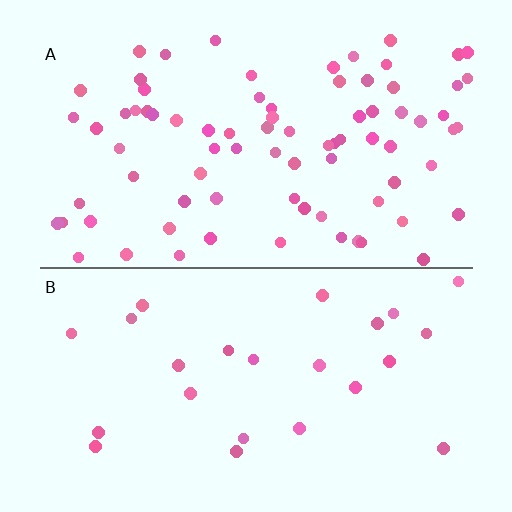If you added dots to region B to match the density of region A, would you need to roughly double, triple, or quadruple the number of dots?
Approximately triple.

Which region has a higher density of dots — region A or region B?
A (the top).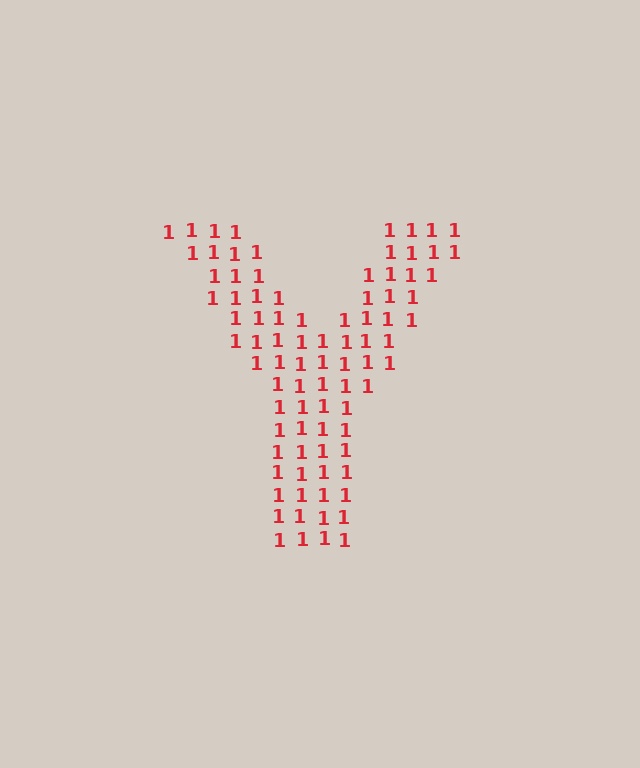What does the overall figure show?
The overall figure shows the letter Y.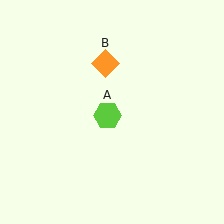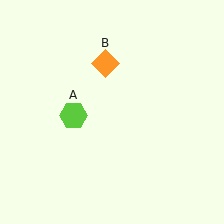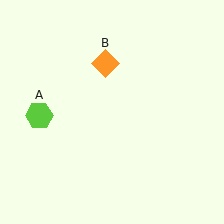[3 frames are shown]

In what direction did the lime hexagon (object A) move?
The lime hexagon (object A) moved left.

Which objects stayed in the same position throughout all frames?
Orange diamond (object B) remained stationary.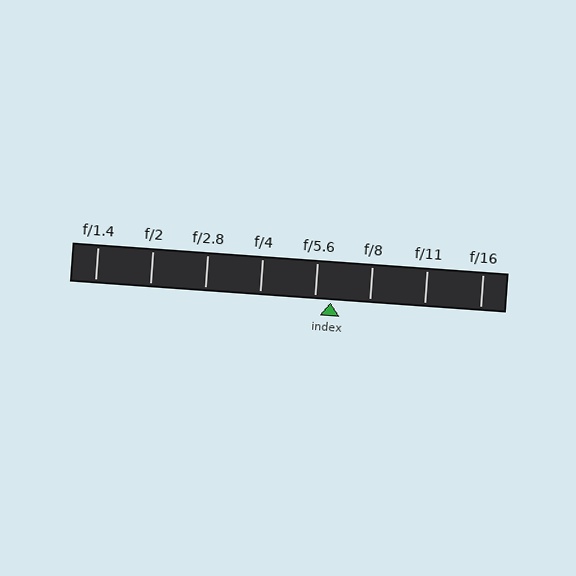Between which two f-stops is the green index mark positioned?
The index mark is between f/5.6 and f/8.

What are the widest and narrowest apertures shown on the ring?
The widest aperture shown is f/1.4 and the narrowest is f/16.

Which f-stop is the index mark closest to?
The index mark is closest to f/5.6.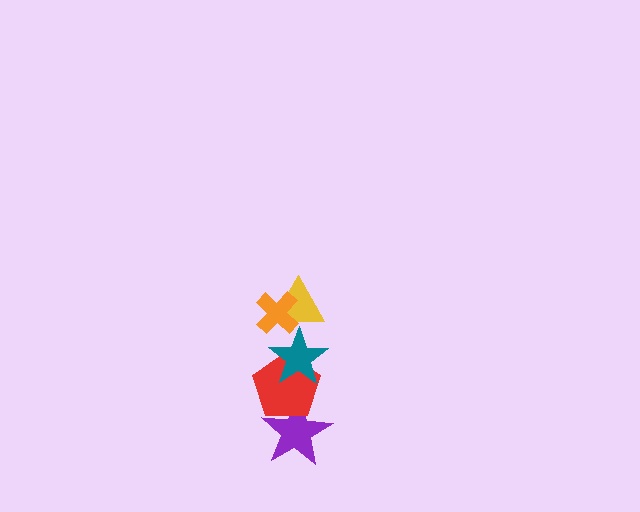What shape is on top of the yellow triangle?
The orange cross is on top of the yellow triangle.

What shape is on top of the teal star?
The yellow triangle is on top of the teal star.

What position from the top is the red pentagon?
The red pentagon is 4th from the top.